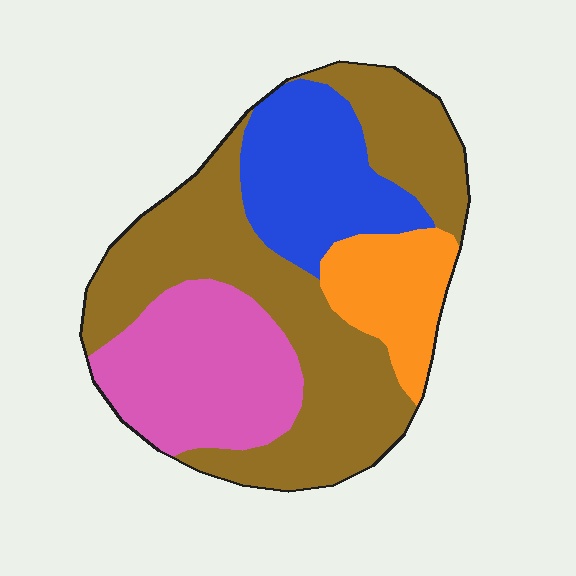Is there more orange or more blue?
Blue.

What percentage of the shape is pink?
Pink covers around 25% of the shape.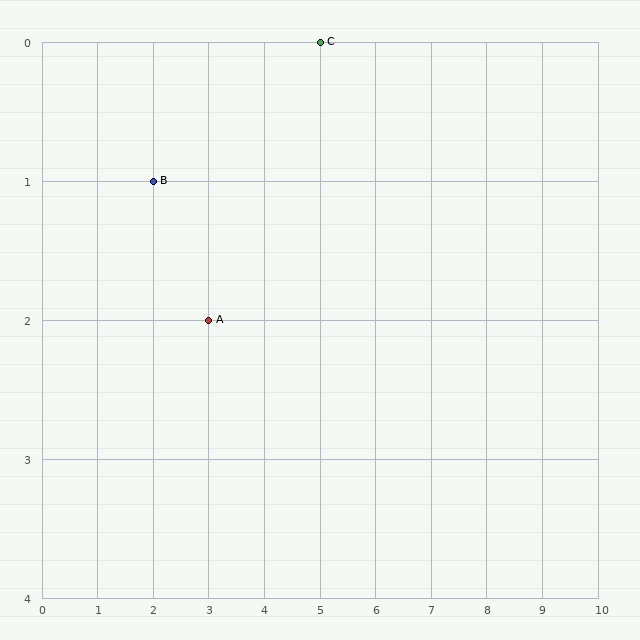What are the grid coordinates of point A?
Point A is at grid coordinates (3, 2).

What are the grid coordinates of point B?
Point B is at grid coordinates (2, 1).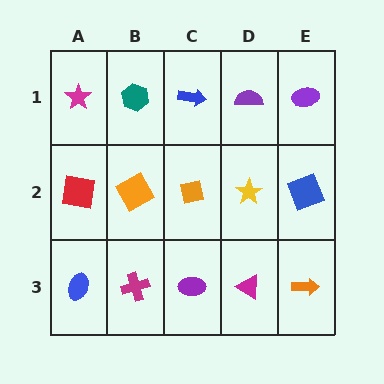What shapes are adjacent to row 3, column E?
A blue square (row 2, column E), a magenta triangle (row 3, column D).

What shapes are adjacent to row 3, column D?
A yellow star (row 2, column D), a purple ellipse (row 3, column C), an orange arrow (row 3, column E).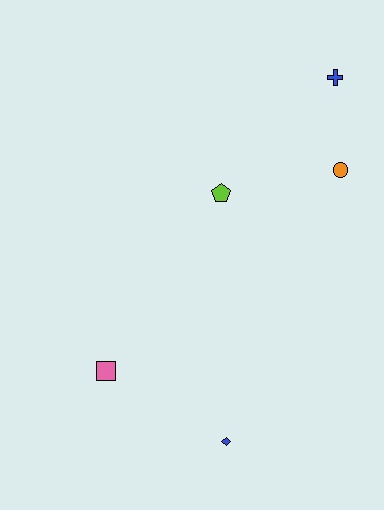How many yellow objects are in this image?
There are no yellow objects.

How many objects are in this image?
There are 5 objects.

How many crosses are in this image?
There is 1 cross.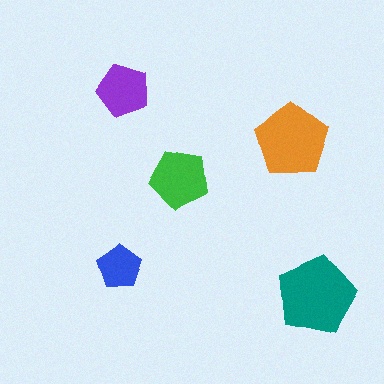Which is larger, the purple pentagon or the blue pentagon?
The purple one.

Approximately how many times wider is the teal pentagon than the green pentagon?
About 1.5 times wider.